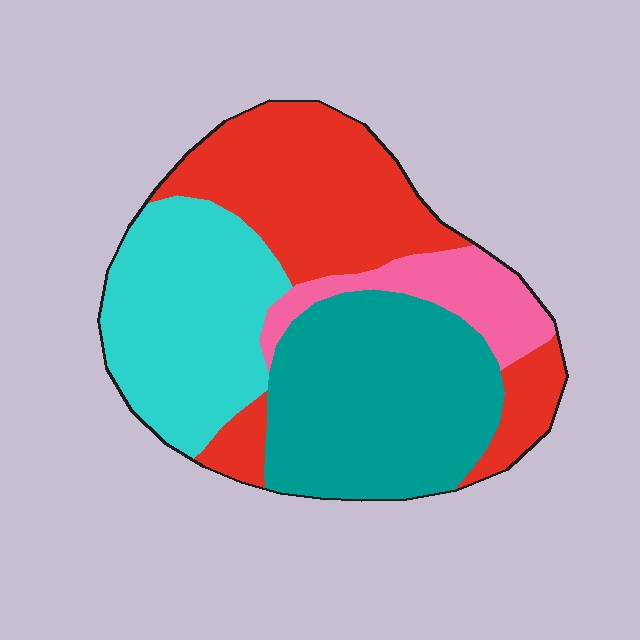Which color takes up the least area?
Pink, at roughly 10%.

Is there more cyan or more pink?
Cyan.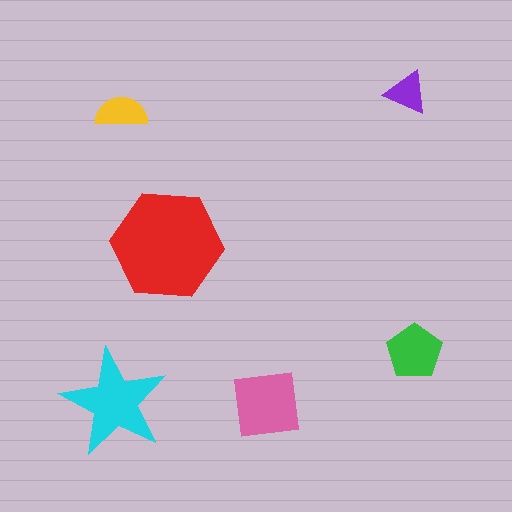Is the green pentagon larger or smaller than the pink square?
Smaller.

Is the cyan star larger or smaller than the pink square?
Larger.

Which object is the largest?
The red hexagon.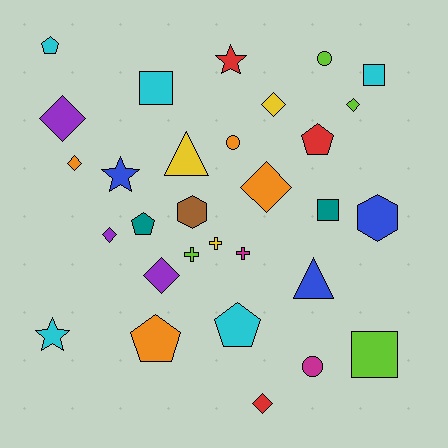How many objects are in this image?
There are 30 objects.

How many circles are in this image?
There are 3 circles.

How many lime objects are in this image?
There are 4 lime objects.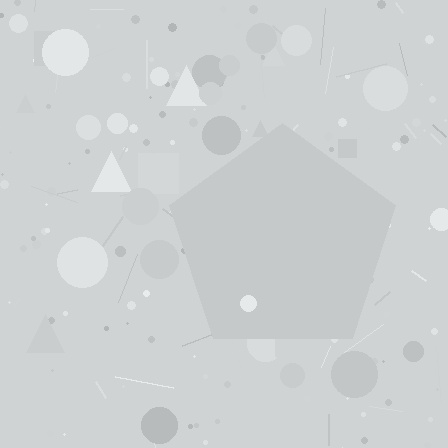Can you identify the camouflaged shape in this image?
The camouflaged shape is a pentagon.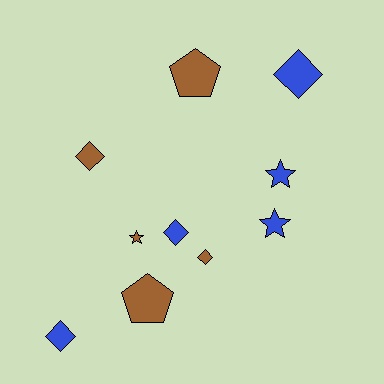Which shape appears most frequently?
Diamond, with 5 objects.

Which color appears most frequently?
Blue, with 5 objects.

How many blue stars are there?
There are 2 blue stars.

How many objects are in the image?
There are 10 objects.